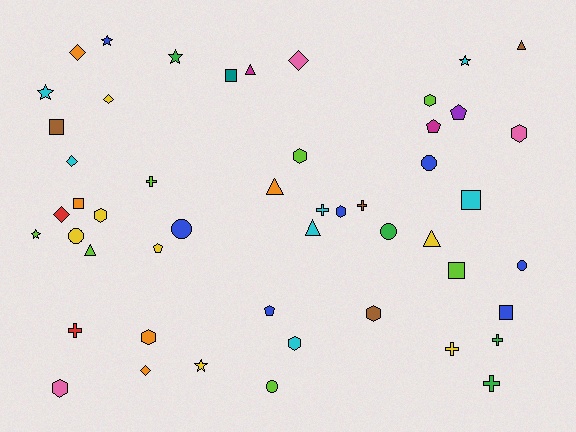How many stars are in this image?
There are 6 stars.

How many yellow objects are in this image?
There are 7 yellow objects.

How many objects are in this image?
There are 50 objects.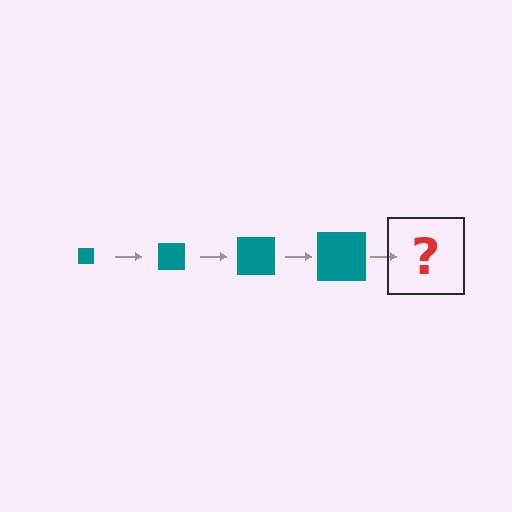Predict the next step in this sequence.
The next step is a teal square, larger than the previous one.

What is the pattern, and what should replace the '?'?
The pattern is that the square gets progressively larger each step. The '?' should be a teal square, larger than the previous one.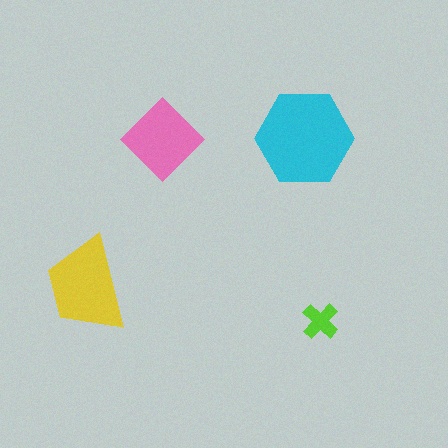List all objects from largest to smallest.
The cyan hexagon, the yellow trapezoid, the pink diamond, the lime cross.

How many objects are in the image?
There are 4 objects in the image.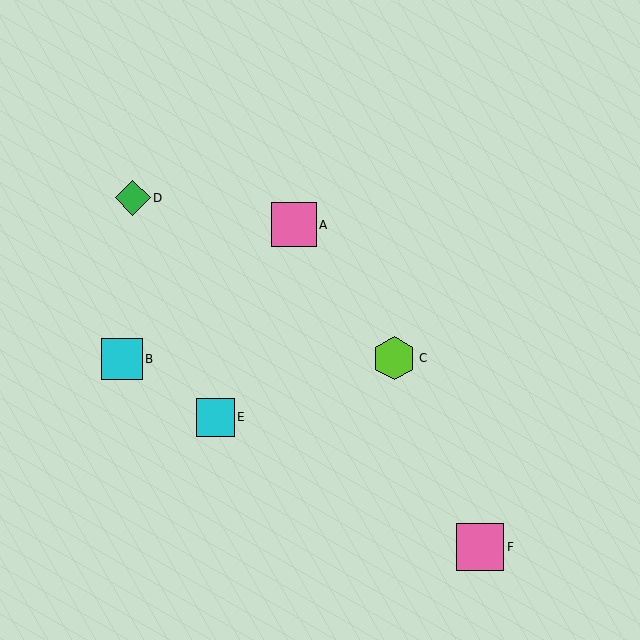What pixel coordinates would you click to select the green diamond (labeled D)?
Click at (133, 198) to select the green diamond D.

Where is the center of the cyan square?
The center of the cyan square is at (122, 359).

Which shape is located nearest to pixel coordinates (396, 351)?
The lime hexagon (labeled C) at (394, 358) is nearest to that location.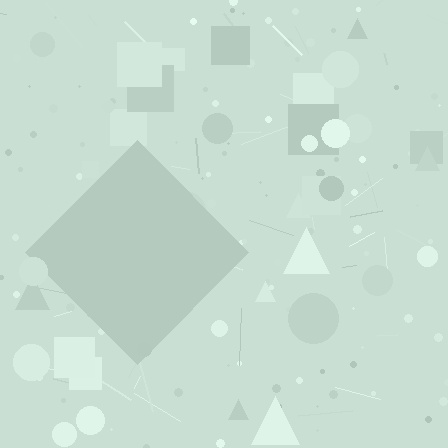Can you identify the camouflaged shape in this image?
The camouflaged shape is a diamond.